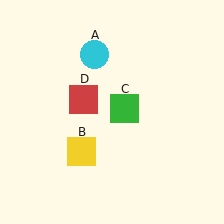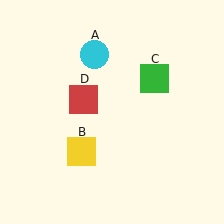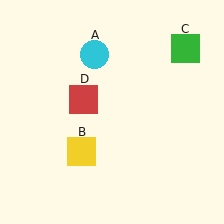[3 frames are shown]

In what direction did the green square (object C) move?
The green square (object C) moved up and to the right.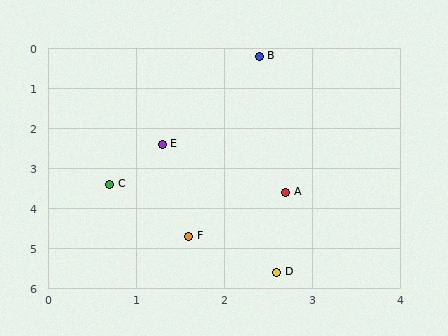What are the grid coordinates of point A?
Point A is at approximately (2.7, 3.6).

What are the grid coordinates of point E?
Point E is at approximately (1.3, 2.4).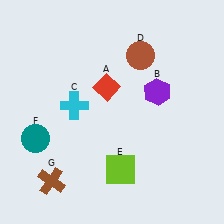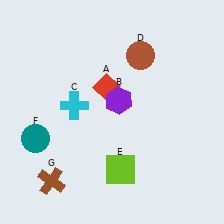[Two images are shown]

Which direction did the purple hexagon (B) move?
The purple hexagon (B) moved left.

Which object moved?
The purple hexagon (B) moved left.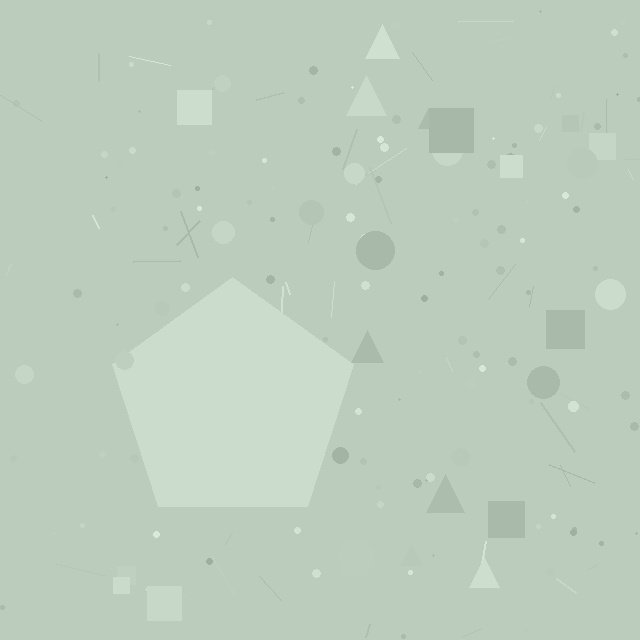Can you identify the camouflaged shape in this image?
The camouflaged shape is a pentagon.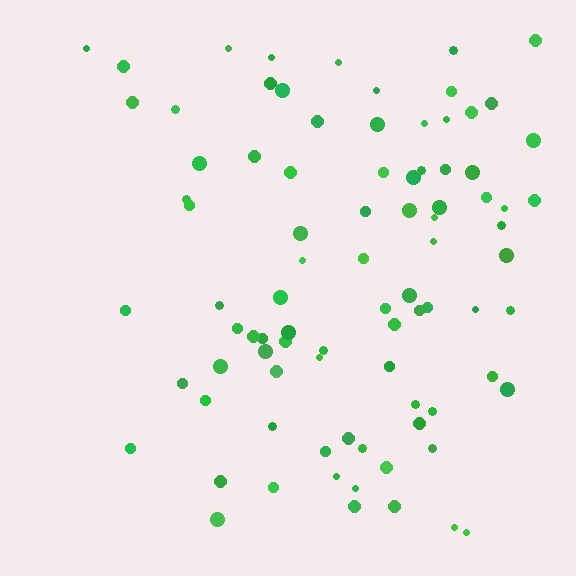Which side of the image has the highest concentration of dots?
The right.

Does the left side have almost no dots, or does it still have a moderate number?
Still a moderate number, just noticeably fewer than the right.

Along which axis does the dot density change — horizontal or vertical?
Horizontal.